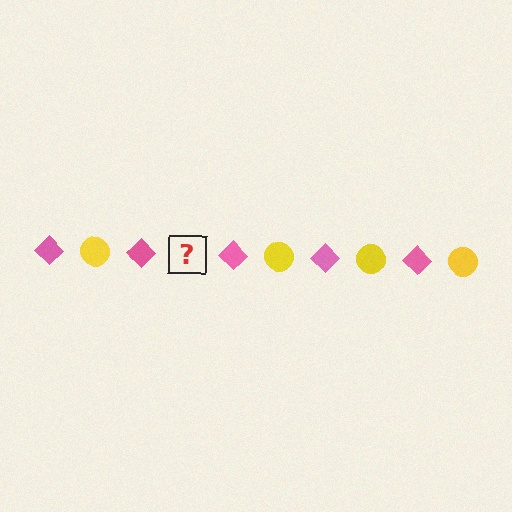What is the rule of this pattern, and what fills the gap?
The rule is that the pattern alternates between pink diamond and yellow circle. The gap should be filled with a yellow circle.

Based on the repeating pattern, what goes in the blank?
The blank should be a yellow circle.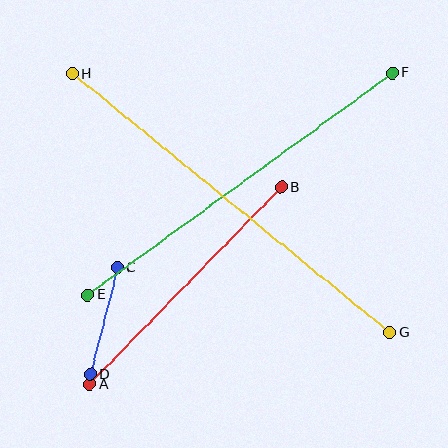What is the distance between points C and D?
The distance is approximately 110 pixels.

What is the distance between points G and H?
The distance is approximately 409 pixels.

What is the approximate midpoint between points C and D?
The midpoint is at approximately (104, 321) pixels.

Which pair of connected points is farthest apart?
Points G and H are farthest apart.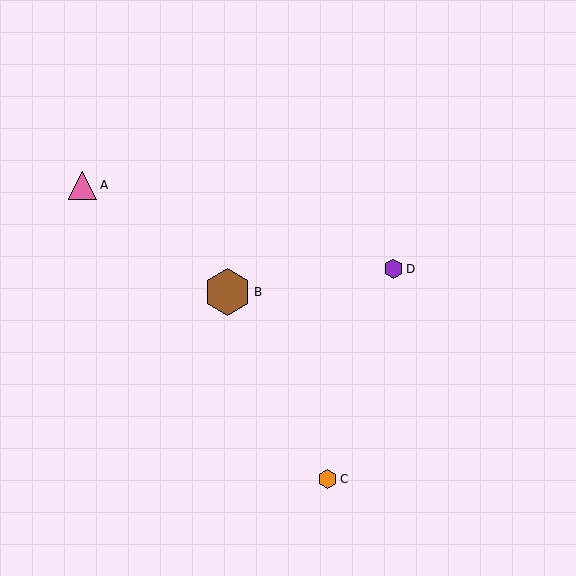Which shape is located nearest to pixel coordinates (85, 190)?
The pink triangle (labeled A) at (83, 185) is nearest to that location.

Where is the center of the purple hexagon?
The center of the purple hexagon is at (393, 269).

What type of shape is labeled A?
Shape A is a pink triangle.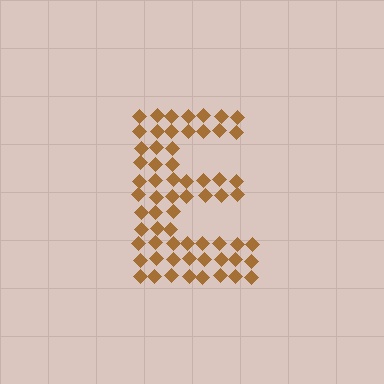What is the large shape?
The large shape is the letter E.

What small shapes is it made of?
It is made of small diamonds.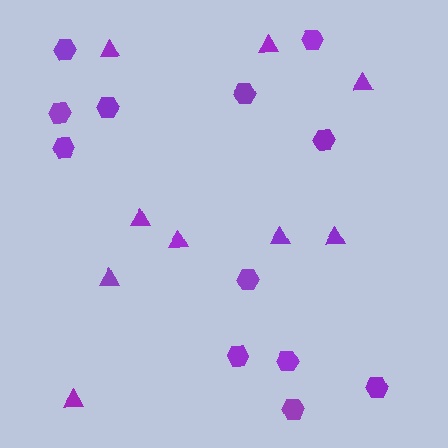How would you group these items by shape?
There are 2 groups: one group of hexagons (12) and one group of triangles (9).